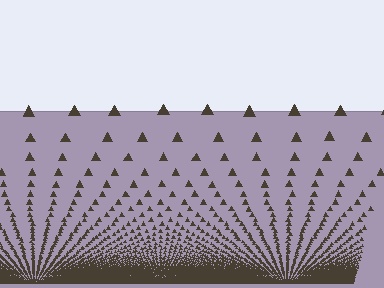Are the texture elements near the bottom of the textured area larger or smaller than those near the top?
Smaller. The gradient is inverted — elements near the bottom are smaller and denser.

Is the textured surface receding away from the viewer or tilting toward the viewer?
The surface appears to tilt toward the viewer. Texture elements get larger and sparser toward the top.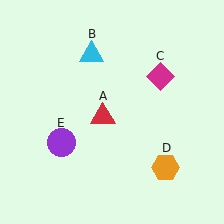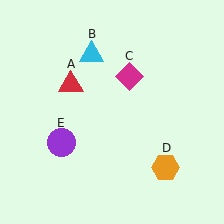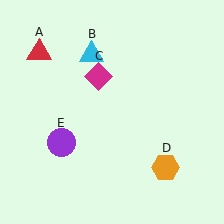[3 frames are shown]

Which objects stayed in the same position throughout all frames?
Cyan triangle (object B) and orange hexagon (object D) and purple circle (object E) remained stationary.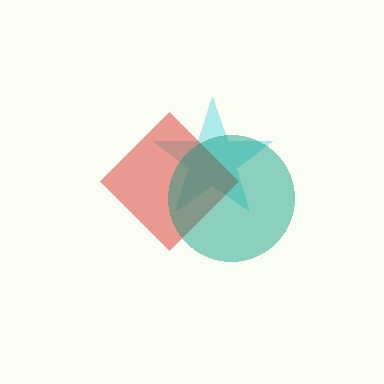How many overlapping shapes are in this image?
There are 3 overlapping shapes in the image.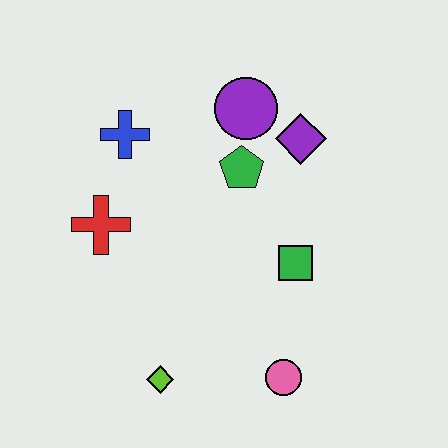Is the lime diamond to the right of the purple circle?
No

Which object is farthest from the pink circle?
The blue cross is farthest from the pink circle.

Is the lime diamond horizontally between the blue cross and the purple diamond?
Yes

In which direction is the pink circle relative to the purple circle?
The pink circle is below the purple circle.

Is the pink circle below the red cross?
Yes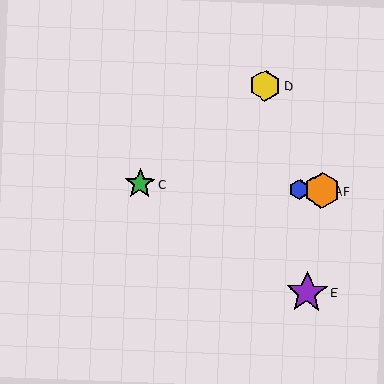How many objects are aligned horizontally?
4 objects (A, B, C, F) are aligned horizontally.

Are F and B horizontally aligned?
Yes, both are at y≈190.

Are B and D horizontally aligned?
No, B is at y≈190 and D is at y≈86.